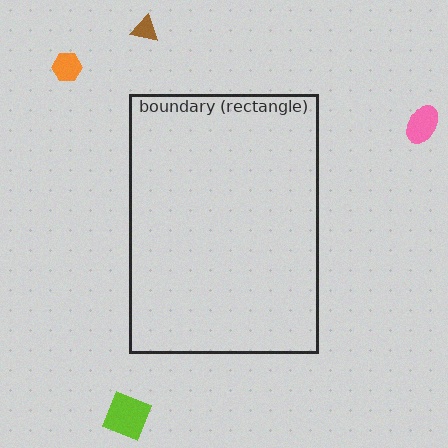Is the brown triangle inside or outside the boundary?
Outside.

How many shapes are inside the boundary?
0 inside, 4 outside.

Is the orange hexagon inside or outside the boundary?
Outside.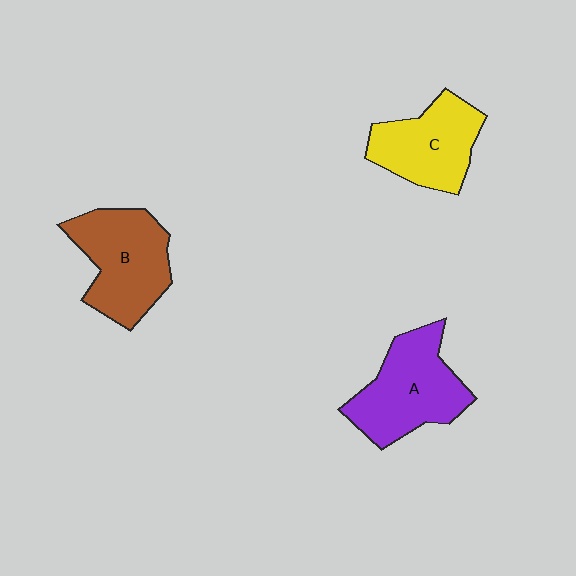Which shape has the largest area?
Shape A (purple).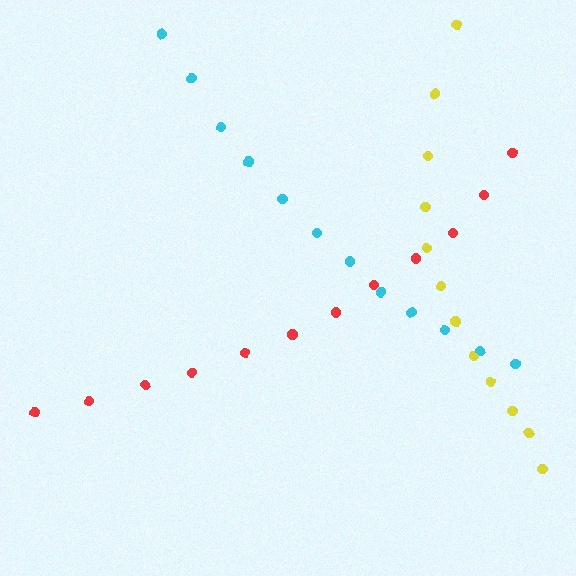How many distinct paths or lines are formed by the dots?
There are 3 distinct paths.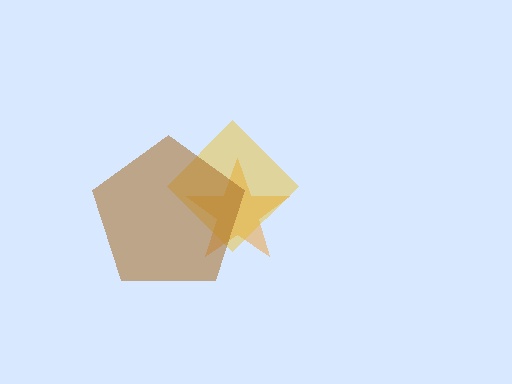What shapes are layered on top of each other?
The layered shapes are: an orange star, a yellow diamond, a brown pentagon.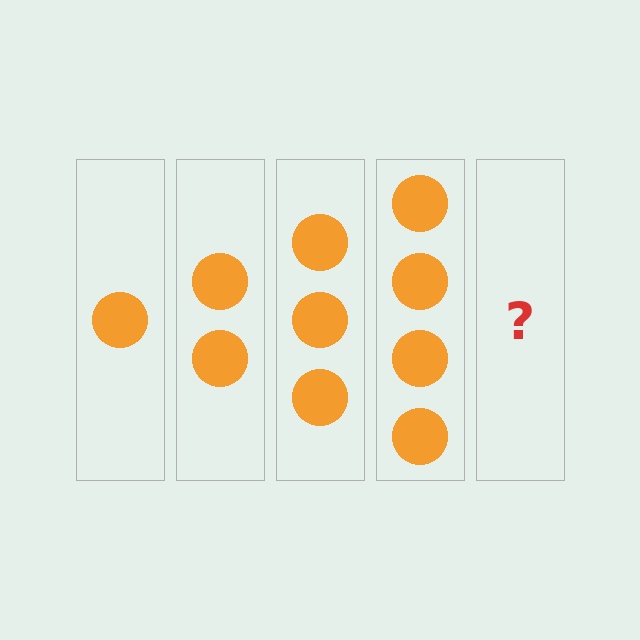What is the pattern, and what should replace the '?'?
The pattern is that each step adds one more circle. The '?' should be 5 circles.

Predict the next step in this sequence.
The next step is 5 circles.